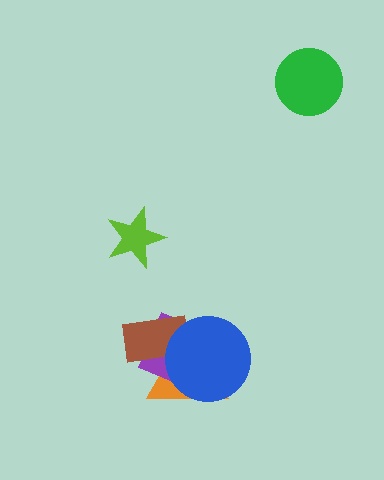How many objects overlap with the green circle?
0 objects overlap with the green circle.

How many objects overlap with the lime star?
0 objects overlap with the lime star.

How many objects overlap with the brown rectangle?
3 objects overlap with the brown rectangle.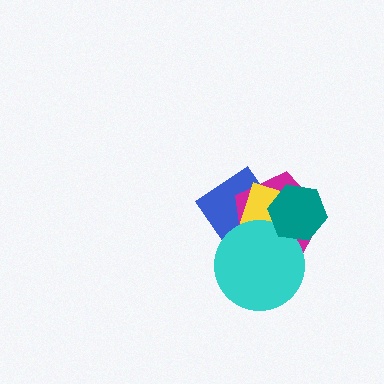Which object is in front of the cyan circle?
The teal hexagon is in front of the cyan circle.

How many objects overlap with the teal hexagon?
4 objects overlap with the teal hexagon.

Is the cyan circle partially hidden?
Yes, it is partially covered by another shape.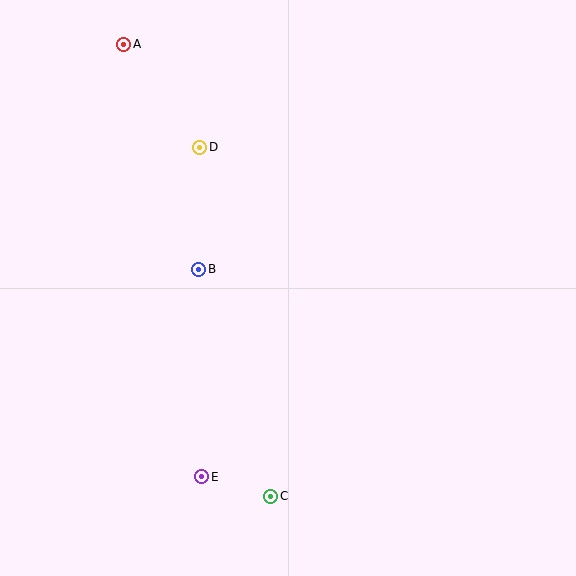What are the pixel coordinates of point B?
Point B is at (199, 269).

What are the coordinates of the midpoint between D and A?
The midpoint between D and A is at (162, 96).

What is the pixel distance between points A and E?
The distance between A and E is 440 pixels.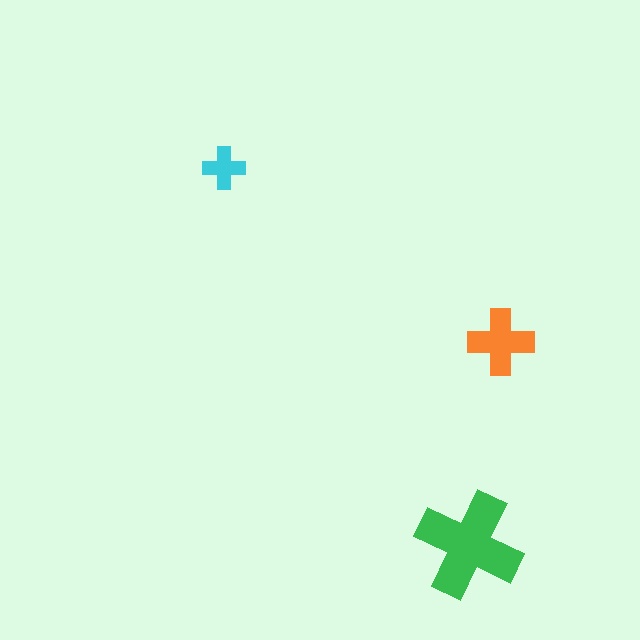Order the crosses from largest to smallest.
the green one, the orange one, the cyan one.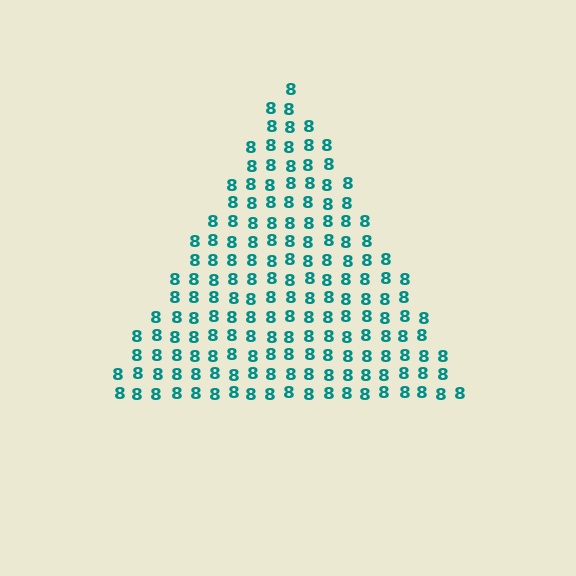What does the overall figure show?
The overall figure shows a triangle.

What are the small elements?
The small elements are digit 8's.